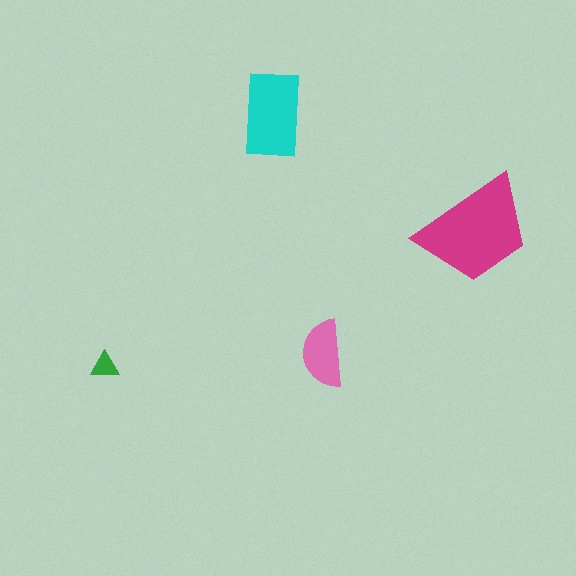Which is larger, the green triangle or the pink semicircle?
The pink semicircle.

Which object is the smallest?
The green triangle.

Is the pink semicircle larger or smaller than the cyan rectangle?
Smaller.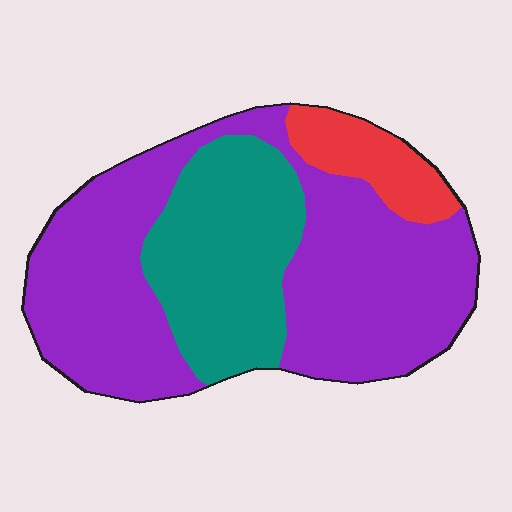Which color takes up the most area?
Purple, at roughly 60%.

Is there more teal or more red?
Teal.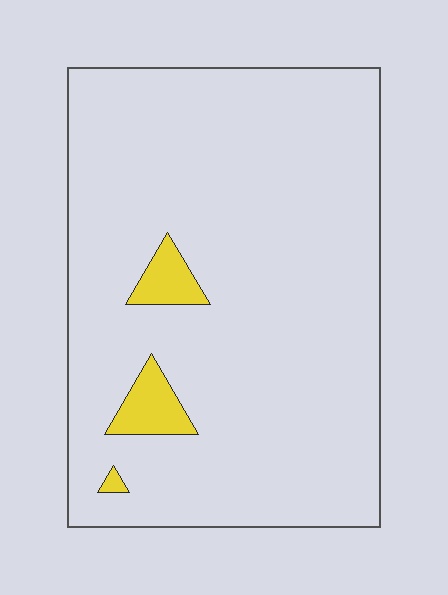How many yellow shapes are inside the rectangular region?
3.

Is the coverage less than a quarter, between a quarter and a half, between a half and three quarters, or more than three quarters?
Less than a quarter.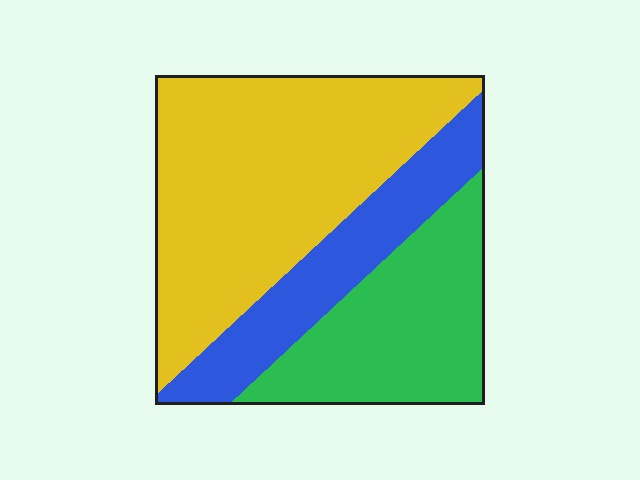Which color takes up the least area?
Blue, at roughly 20%.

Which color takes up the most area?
Yellow, at roughly 50%.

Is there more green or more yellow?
Yellow.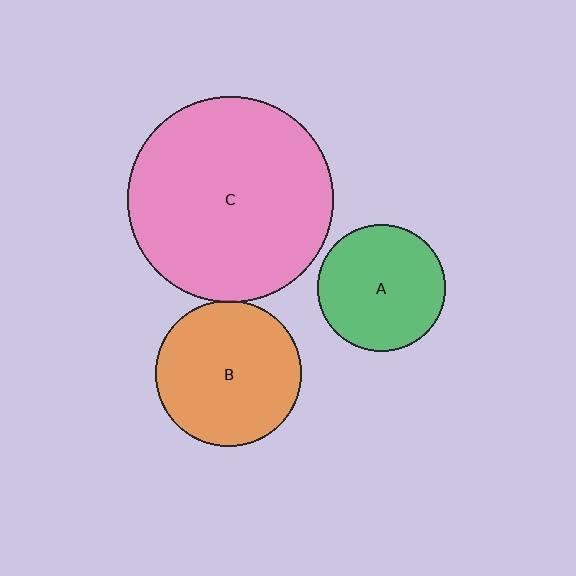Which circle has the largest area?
Circle C (pink).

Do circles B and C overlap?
Yes.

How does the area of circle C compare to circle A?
Approximately 2.6 times.